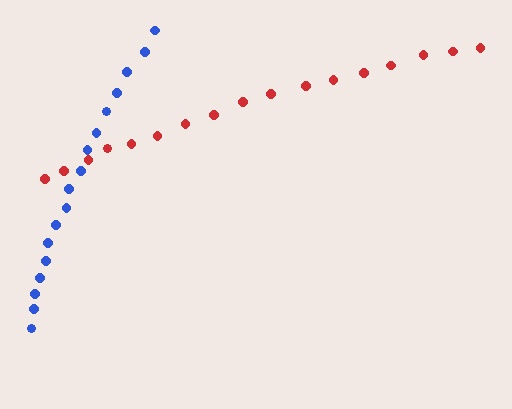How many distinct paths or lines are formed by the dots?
There are 2 distinct paths.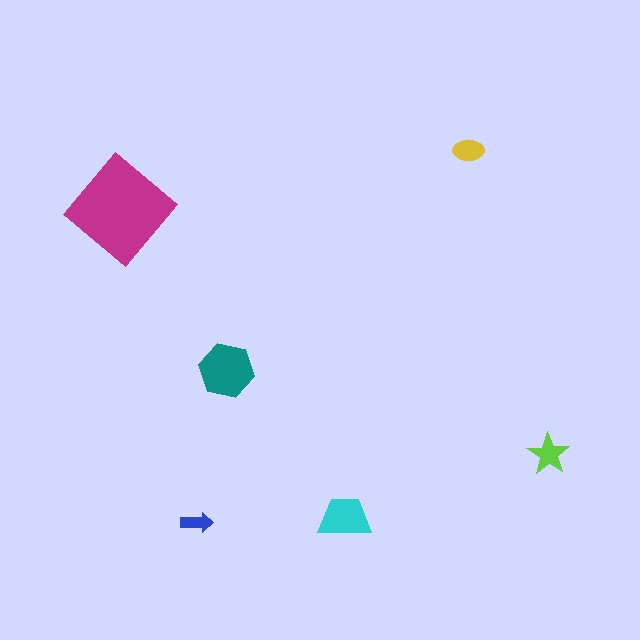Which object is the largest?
The magenta diamond.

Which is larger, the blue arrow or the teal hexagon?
The teal hexagon.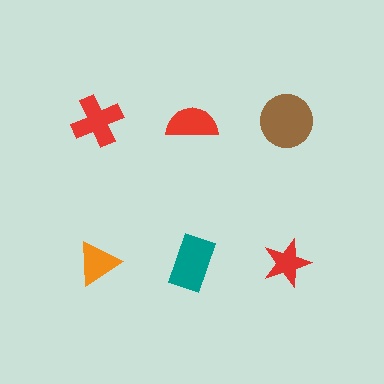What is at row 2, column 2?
A teal rectangle.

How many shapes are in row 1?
3 shapes.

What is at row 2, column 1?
An orange triangle.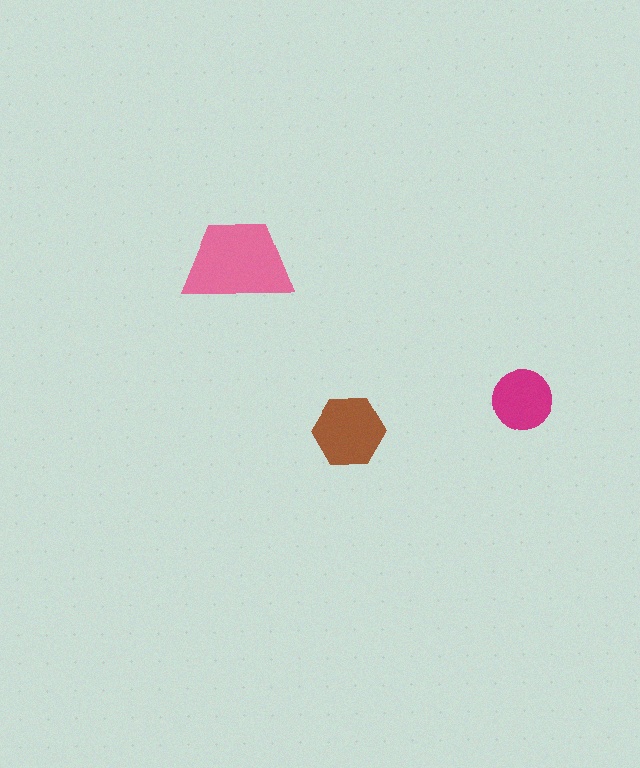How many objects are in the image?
There are 3 objects in the image.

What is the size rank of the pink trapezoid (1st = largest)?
1st.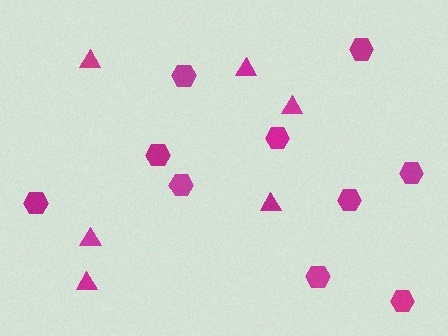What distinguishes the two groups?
There are 2 groups: one group of hexagons (10) and one group of triangles (6).